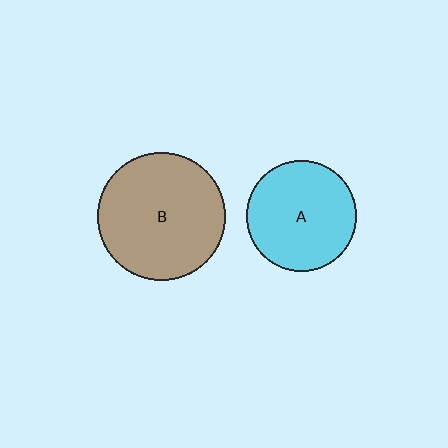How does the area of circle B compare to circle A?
Approximately 1.3 times.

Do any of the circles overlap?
No, none of the circles overlap.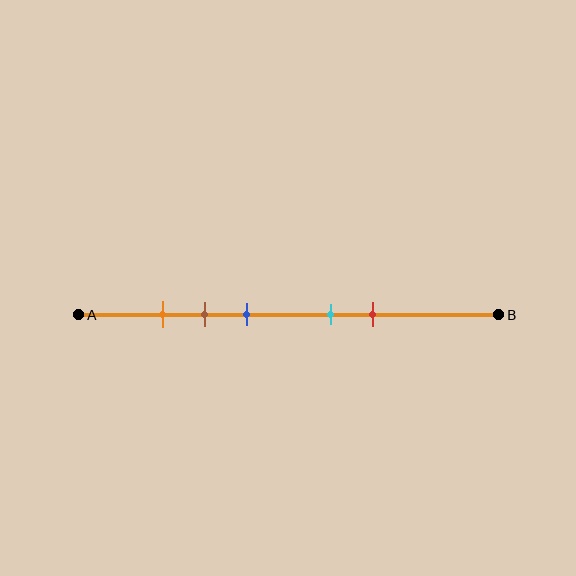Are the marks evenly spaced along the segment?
No, the marks are not evenly spaced.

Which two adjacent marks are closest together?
The orange and brown marks are the closest adjacent pair.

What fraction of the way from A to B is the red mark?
The red mark is approximately 70% (0.7) of the way from A to B.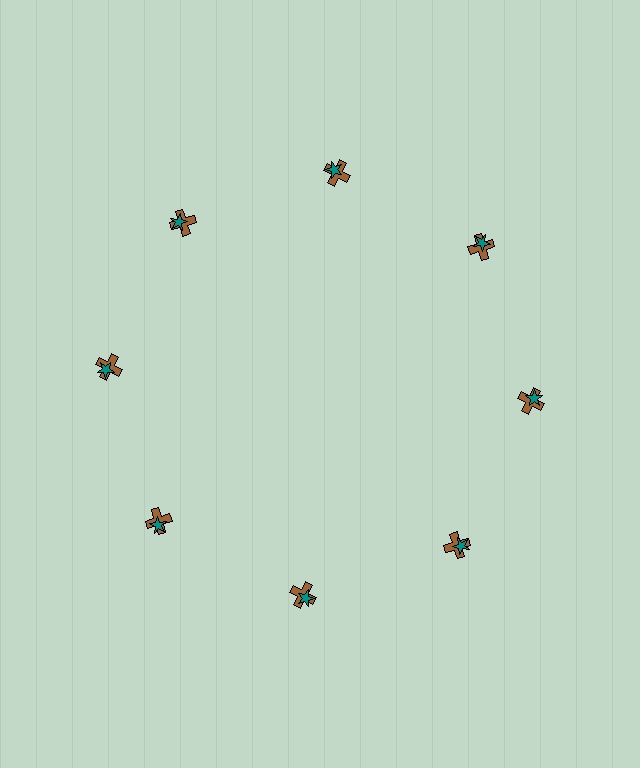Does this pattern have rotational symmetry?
Yes, this pattern has 8-fold rotational symmetry. It looks the same after rotating 45 degrees around the center.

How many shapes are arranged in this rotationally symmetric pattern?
There are 16 shapes, arranged in 8 groups of 2.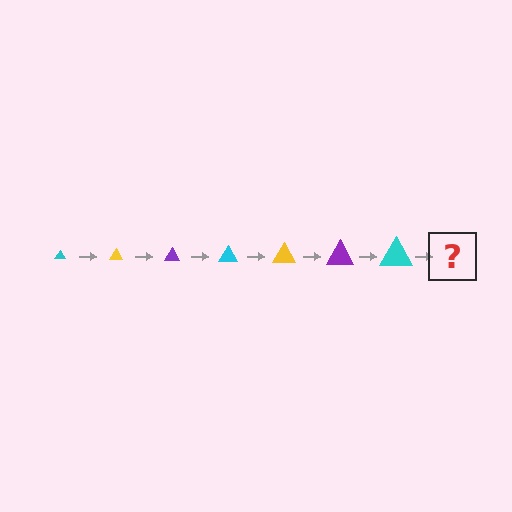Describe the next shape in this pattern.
It should be a yellow triangle, larger than the previous one.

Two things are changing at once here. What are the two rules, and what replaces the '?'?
The two rules are that the triangle grows larger each step and the color cycles through cyan, yellow, and purple. The '?' should be a yellow triangle, larger than the previous one.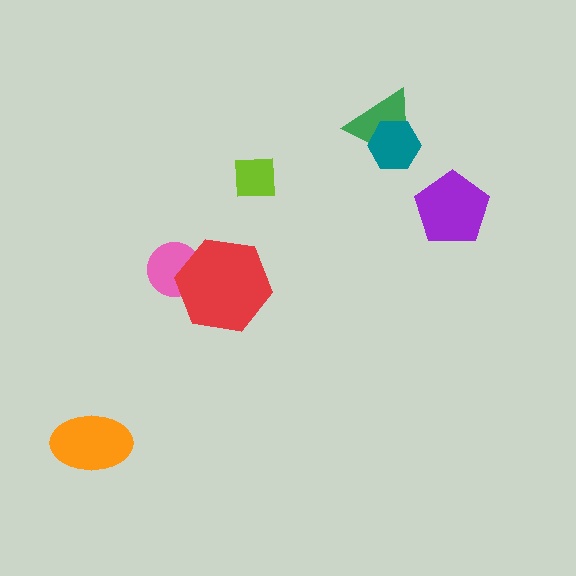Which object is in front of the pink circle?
The red hexagon is in front of the pink circle.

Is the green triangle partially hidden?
Yes, it is partially covered by another shape.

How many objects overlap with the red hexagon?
1 object overlaps with the red hexagon.